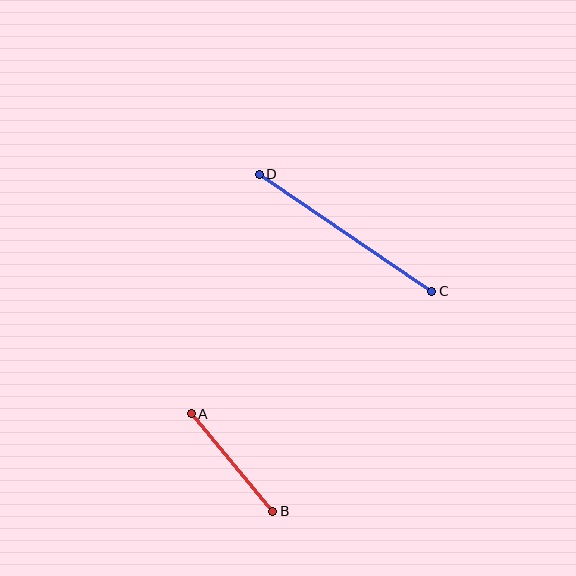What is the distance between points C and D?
The distance is approximately 209 pixels.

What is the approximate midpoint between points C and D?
The midpoint is at approximately (345, 233) pixels.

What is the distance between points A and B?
The distance is approximately 127 pixels.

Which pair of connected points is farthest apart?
Points C and D are farthest apart.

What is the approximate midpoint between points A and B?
The midpoint is at approximately (232, 463) pixels.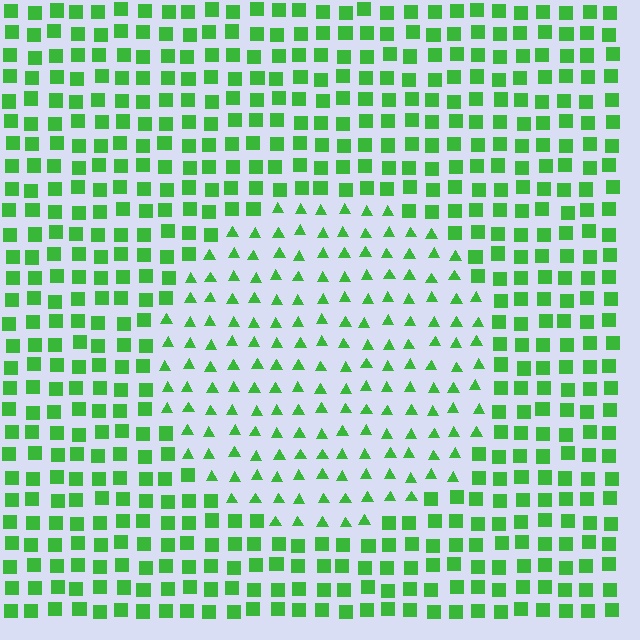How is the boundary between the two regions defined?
The boundary is defined by a change in element shape: triangles inside vs. squares outside. All elements share the same color and spacing.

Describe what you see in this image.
The image is filled with small green elements arranged in a uniform grid. A circle-shaped region contains triangles, while the surrounding area contains squares. The boundary is defined purely by the change in element shape.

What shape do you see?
I see a circle.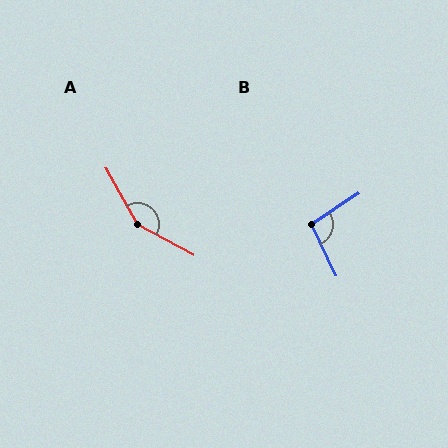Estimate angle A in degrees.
Approximately 147 degrees.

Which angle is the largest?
A, at approximately 147 degrees.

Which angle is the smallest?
B, at approximately 97 degrees.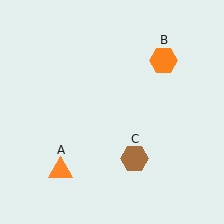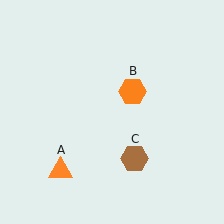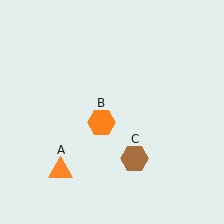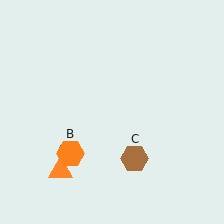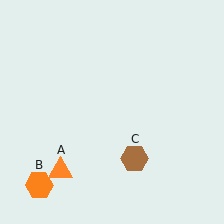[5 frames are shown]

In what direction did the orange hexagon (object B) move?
The orange hexagon (object B) moved down and to the left.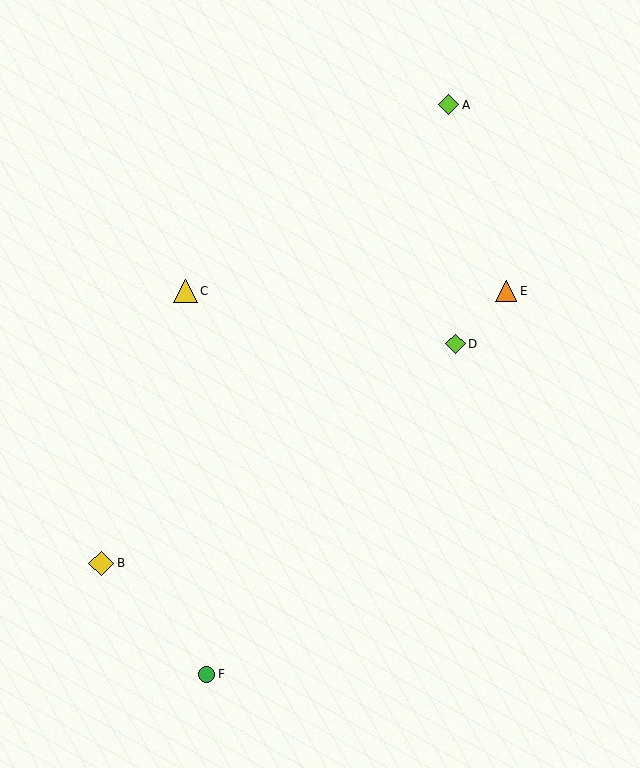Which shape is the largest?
The yellow diamond (labeled B) is the largest.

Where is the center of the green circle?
The center of the green circle is at (207, 674).